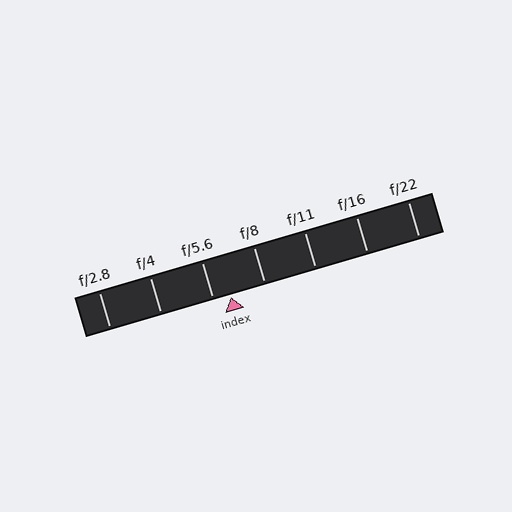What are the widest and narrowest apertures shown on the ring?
The widest aperture shown is f/2.8 and the narrowest is f/22.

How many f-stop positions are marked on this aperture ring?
There are 7 f-stop positions marked.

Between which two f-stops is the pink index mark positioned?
The index mark is between f/5.6 and f/8.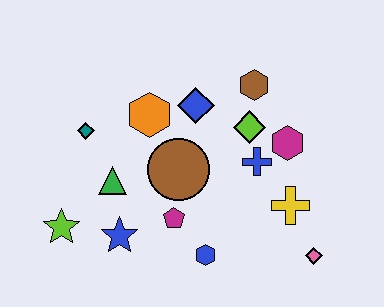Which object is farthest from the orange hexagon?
The pink diamond is farthest from the orange hexagon.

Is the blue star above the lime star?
No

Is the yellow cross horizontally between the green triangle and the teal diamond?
No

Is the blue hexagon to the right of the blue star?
Yes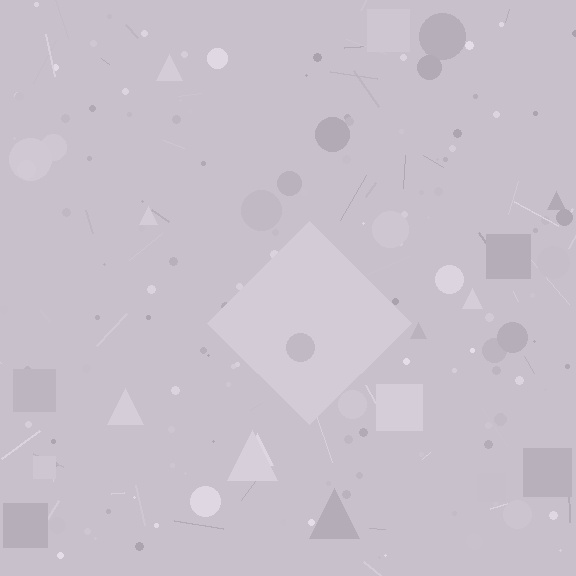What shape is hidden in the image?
A diamond is hidden in the image.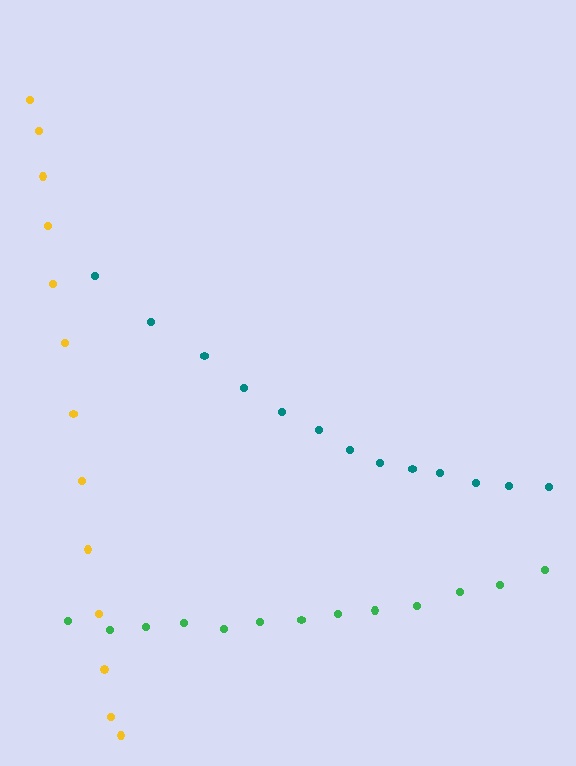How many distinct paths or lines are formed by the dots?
There are 3 distinct paths.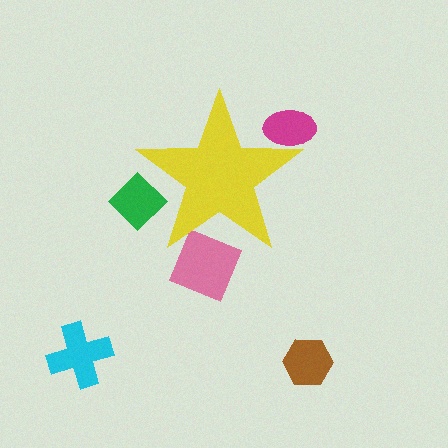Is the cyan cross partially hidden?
No, the cyan cross is fully visible.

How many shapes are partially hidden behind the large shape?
3 shapes are partially hidden.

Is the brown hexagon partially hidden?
No, the brown hexagon is fully visible.